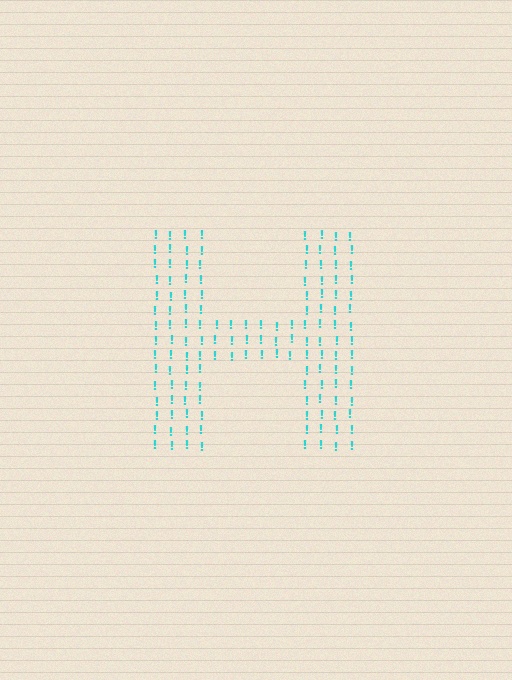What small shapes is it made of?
It is made of small exclamation marks.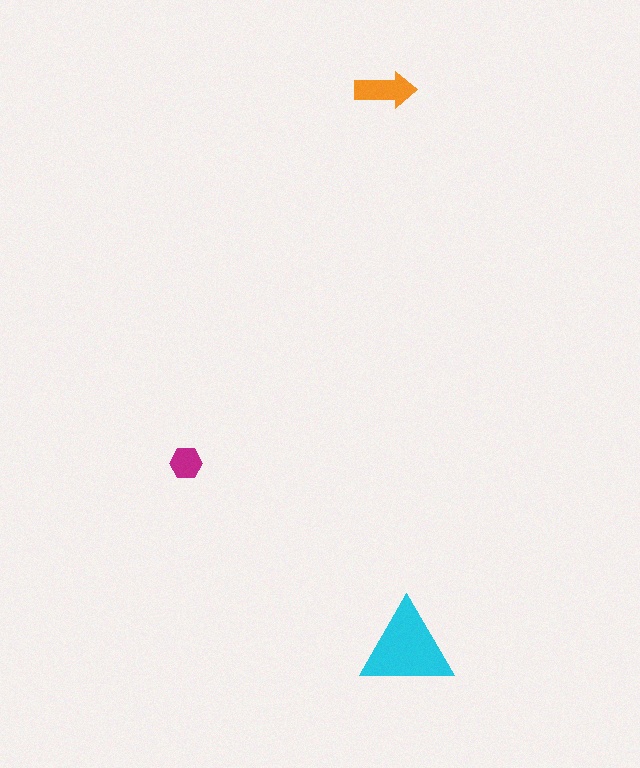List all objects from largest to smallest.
The cyan triangle, the orange arrow, the magenta hexagon.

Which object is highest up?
The orange arrow is topmost.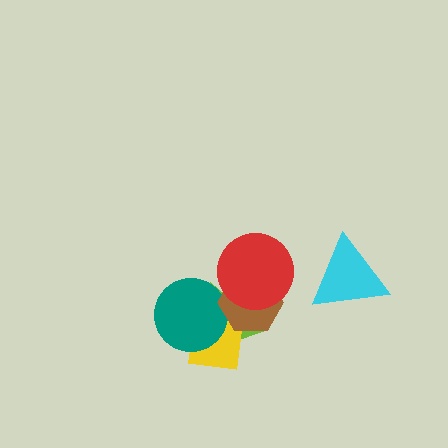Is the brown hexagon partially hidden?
Yes, it is partially covered by another shape.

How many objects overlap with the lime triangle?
4 objects overlap with the lime triangle.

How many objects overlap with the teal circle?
3 objects overlap with the teal circle.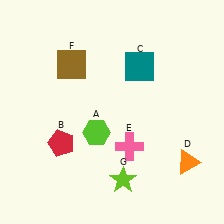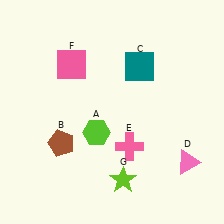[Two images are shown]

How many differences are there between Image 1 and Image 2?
There are 3 differences between the two images.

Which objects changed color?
B changed from red to brown. D changed from orange to pink. F changed from brown to pink.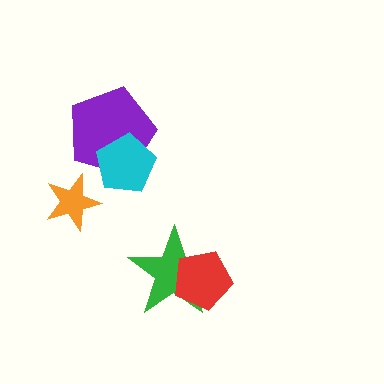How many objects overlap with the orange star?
0 objects overlap with the orange star.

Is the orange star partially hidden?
No, no other shape covers it.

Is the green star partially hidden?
Yes, it is partially covered by another shape.